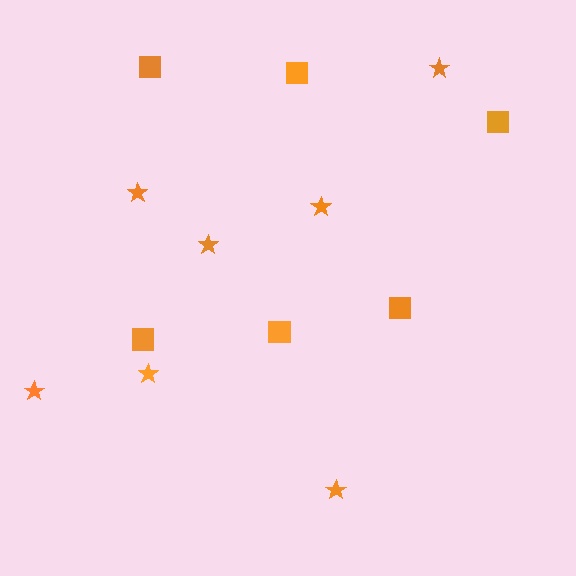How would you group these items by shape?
There are 2 groups: one group of stars (7) and one group of squares (6).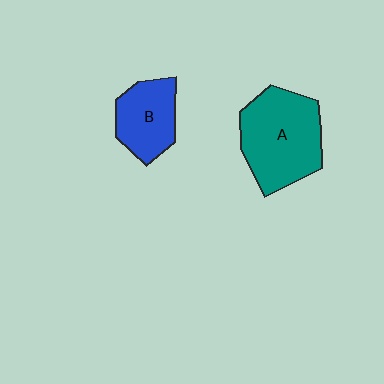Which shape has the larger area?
Shape A (teal).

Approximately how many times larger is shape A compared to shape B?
Approximately 1.6 times.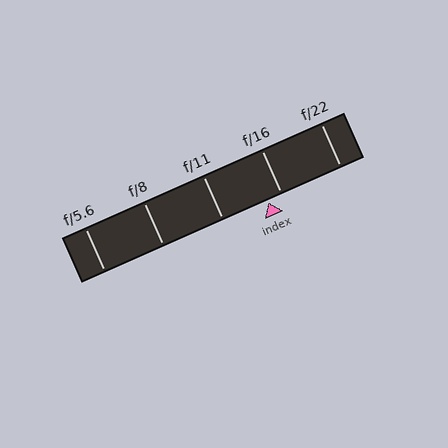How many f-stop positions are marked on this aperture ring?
There are 5 f-stop positions marked.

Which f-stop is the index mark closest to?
The index mark is closest to f/16.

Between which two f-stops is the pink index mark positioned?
The index mark is between f/11 and f/16.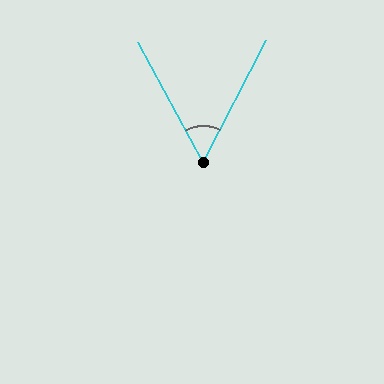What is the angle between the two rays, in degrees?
Approximately 56 degrees.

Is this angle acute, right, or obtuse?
It is acute.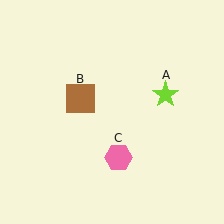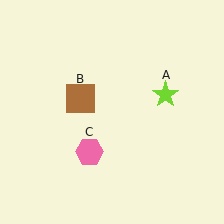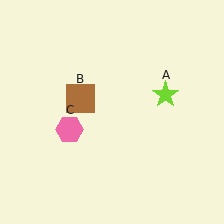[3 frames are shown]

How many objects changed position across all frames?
1 object changed position: pink hexagon (object C).